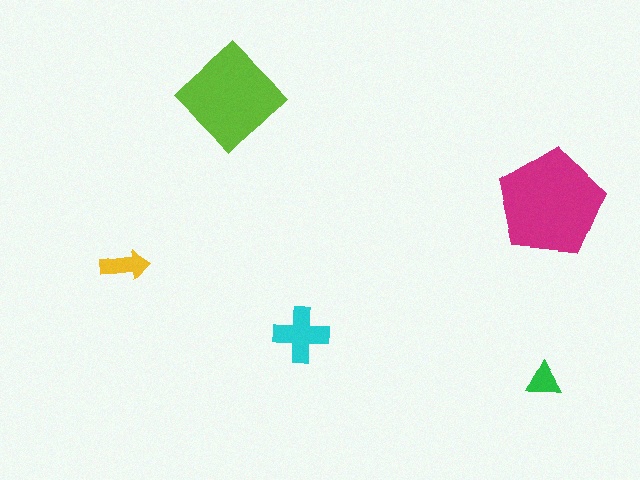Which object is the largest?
The magenta pentagon.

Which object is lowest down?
The green triangle is bottommost.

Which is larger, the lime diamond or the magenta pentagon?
The magenta pentagon.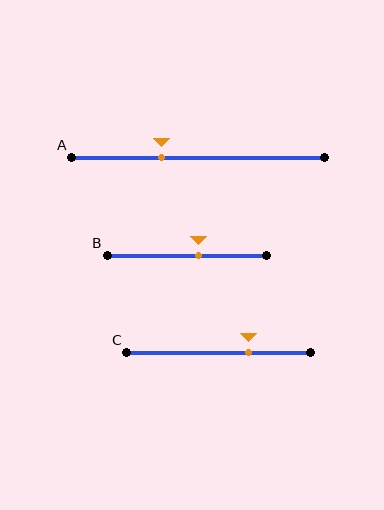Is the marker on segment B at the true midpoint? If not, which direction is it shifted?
No, the marker on segment B is shifted to the right by about 7% of the segment length.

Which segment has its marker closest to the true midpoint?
Segment B has its marker closest to the true midpoint.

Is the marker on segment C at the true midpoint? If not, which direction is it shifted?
No, the marker on segment C is shifted to the right by about 16% of the segment length.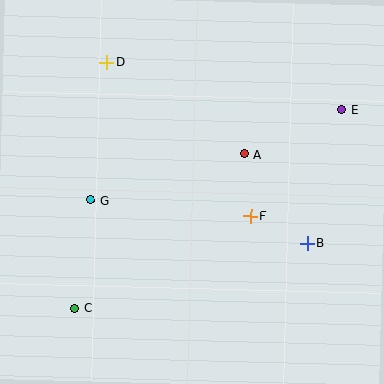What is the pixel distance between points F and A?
The distance between F and A is 62 pixels.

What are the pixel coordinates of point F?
Point F is at (251, 216).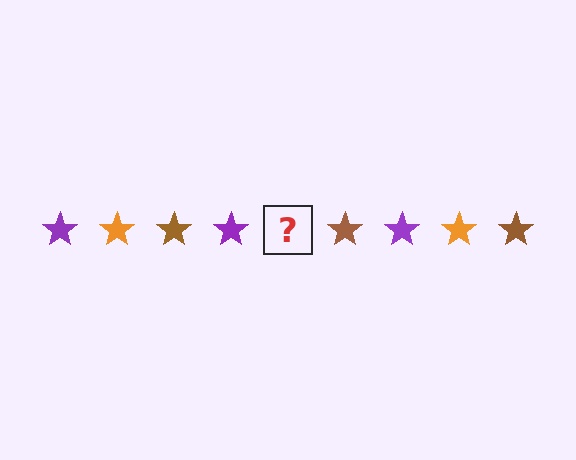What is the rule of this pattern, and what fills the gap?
The rule is that the pattern cycles through purple, orange, brown stars. The gap should be filled with an orange star.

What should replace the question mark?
The question mark should be replaced with an orange star.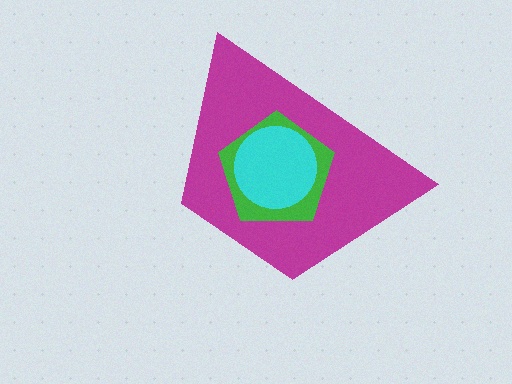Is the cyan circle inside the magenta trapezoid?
Yes.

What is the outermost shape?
The magenta trapezoid.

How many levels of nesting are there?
3.